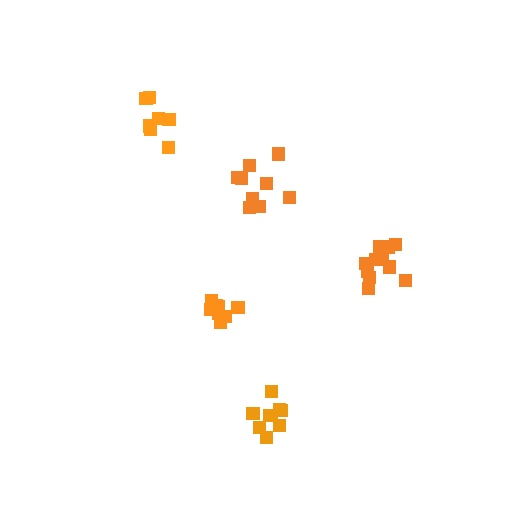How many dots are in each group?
Group 1: 10 dots, Group 2: 12 dots, Group 3: 9 dots, Group 4: 9 dots, Group 5: 8 dots (48 total).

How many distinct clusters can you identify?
There are 5 distinct clusters.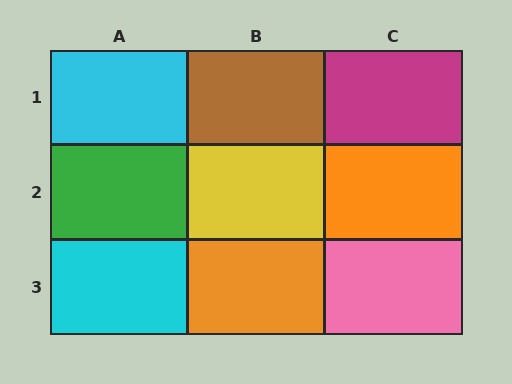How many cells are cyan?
2 cells are cyan.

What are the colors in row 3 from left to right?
Cyan, orange, pink.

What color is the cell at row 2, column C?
Orange.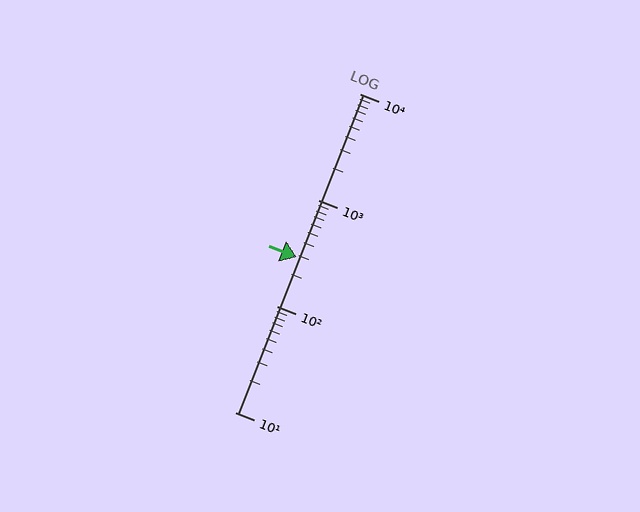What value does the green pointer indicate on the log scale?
The pointer indicates approximately 290.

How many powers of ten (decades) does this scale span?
The scale spans 3 decades, from 10 to 10000.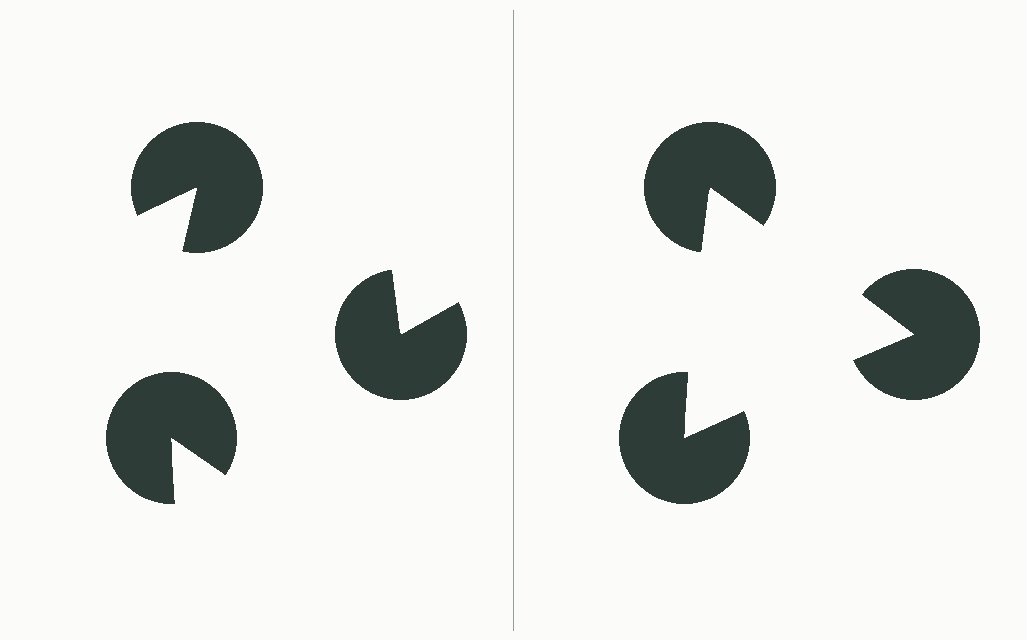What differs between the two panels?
The pac-man discs are positioned identically on both sides; only the wedge orientations differ. On the right they align to a triangle; on the left they are misaligned.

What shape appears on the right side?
An illusory triangle.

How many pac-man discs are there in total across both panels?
6 — 3 on each side.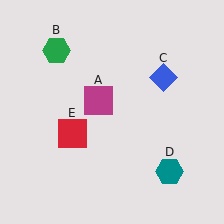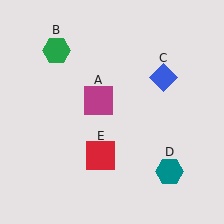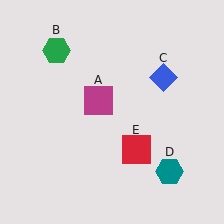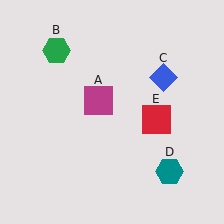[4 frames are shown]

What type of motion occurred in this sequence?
The red square (object E) rotated counterclockwise around the center of the scene.